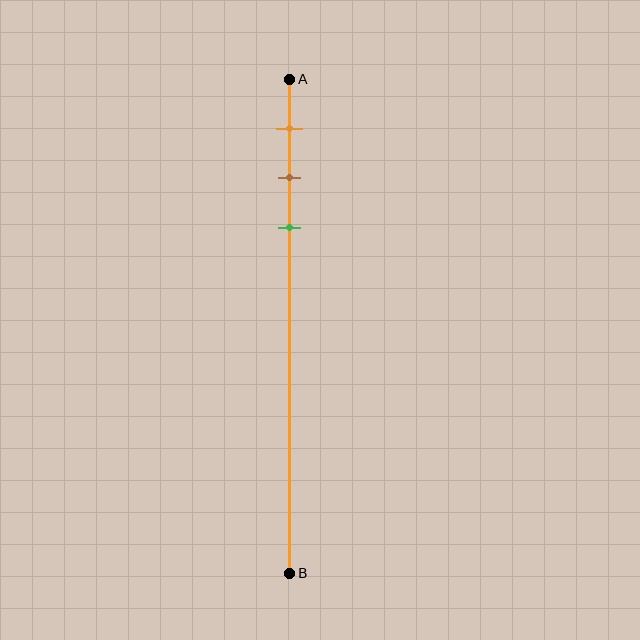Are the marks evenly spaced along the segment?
Yes, the marks are approximately evenly spaced.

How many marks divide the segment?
There are 3 marks dividing the segment.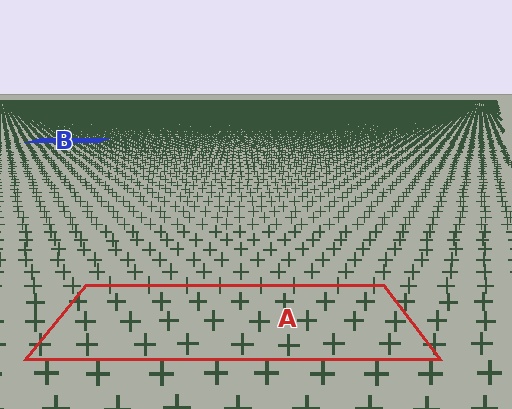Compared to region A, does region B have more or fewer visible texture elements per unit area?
Region B has more texture elements per unit area — they are packed more densely because it is farther away.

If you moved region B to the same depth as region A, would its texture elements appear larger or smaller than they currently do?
They would appear larger. At a closer depth, the same texture elements are projected at a bigger on-screen size.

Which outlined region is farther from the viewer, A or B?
Region B is farther from the viewer — the texture elements inside it appear smaller and more densely packed.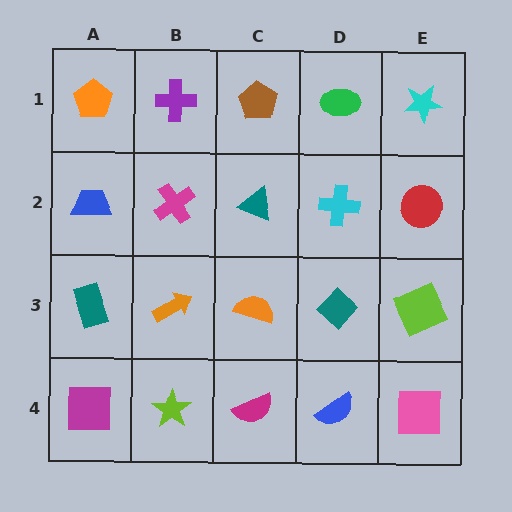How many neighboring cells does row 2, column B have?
4.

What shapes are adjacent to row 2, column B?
A purple cross (row 1, column B), an orange arrow (row 3, column B), a blue trapezoid (row 2, column A), a teal triangle (row 2, column C).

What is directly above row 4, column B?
An orange arrow.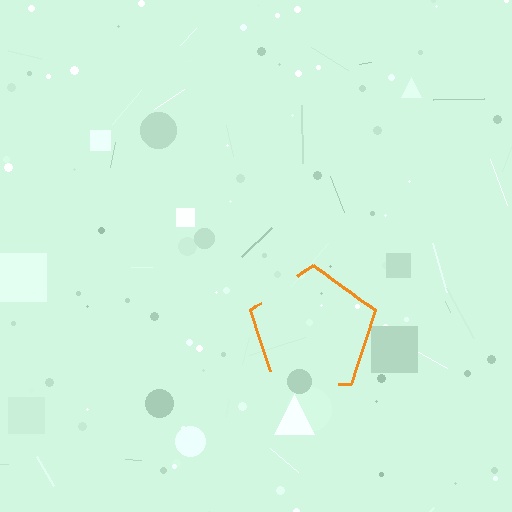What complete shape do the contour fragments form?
The contour fragments form a pentagon.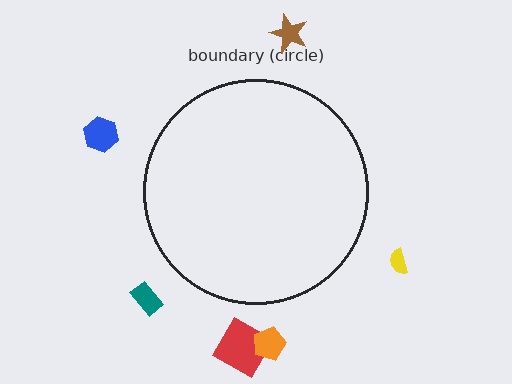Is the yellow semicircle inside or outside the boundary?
Outside.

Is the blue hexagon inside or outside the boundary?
Outside.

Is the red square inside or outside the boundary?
Outside.